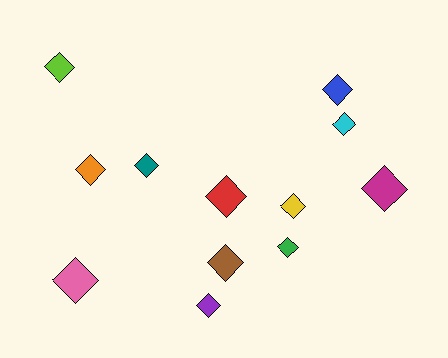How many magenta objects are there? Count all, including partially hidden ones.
There is 1 magenta object.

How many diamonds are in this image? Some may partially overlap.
There are 12 diamonds.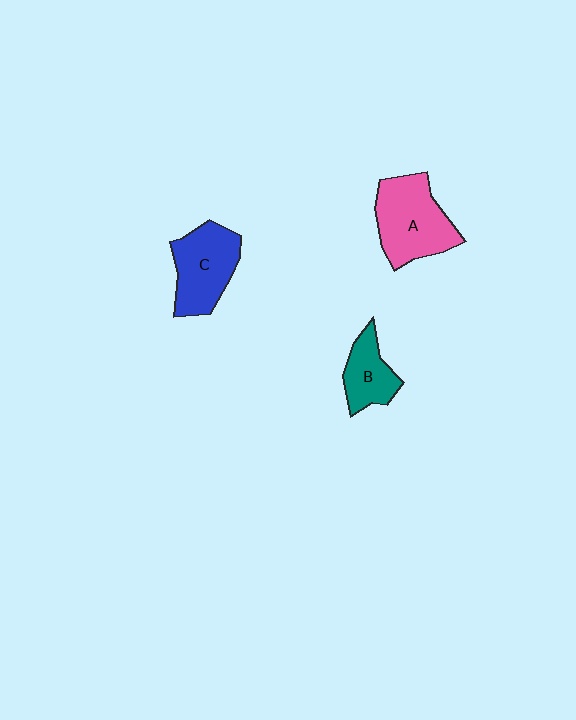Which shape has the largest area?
Shape A (pink).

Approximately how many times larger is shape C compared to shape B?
Approximately 1.5 times.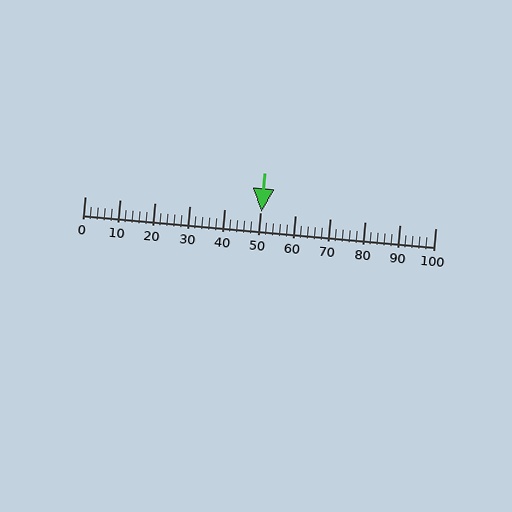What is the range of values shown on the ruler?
The ruler shows values from 0 to 100.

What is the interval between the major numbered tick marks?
The major tick marks are spaced 10 units apart.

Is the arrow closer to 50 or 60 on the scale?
The arrow is closer to 50.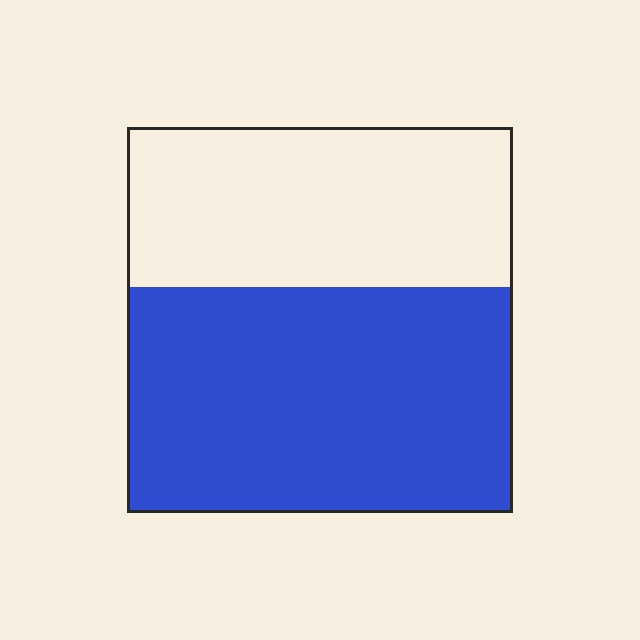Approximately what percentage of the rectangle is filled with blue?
Approximately 60%.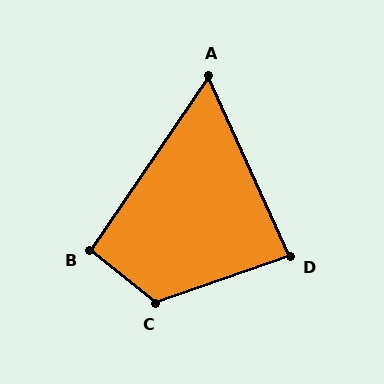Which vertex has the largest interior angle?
C, at approximately 121 degrees.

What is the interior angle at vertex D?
Approximately 85 degrees (acute).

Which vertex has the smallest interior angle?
A, at approximately 59 degrees.